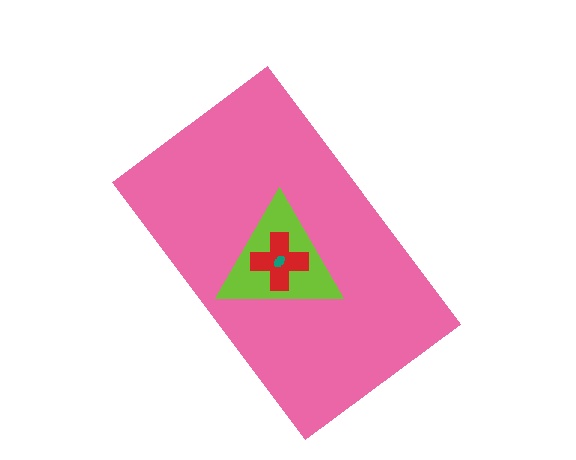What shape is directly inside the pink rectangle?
The lime triangle.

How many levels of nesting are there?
4.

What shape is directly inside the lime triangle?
The red cross.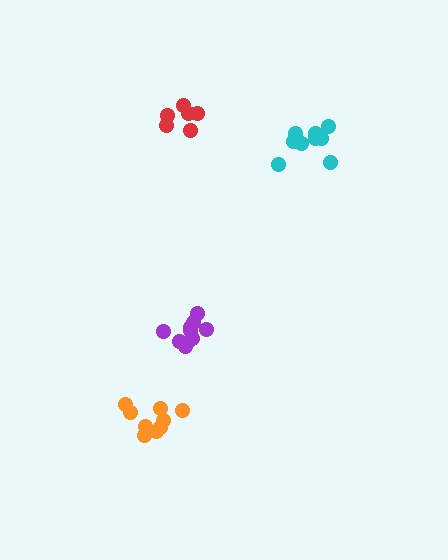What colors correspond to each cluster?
The clusters are colored: cyan, red, purple, orange.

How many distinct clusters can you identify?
There are 4 distinct clusters.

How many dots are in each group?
Group 1: 9 dots, Group 2: 6 dots, Group 3: 10 dots, Group 4: 9 dots (34 total).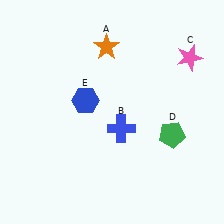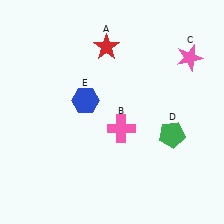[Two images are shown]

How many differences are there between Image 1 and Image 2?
There are 2 differences between the two images.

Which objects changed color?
A changed from orange to red. B changed from blue to pink.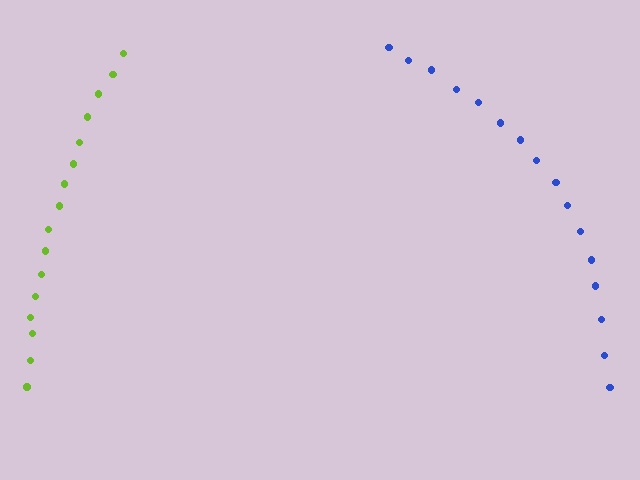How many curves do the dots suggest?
There are 2 distinct paths.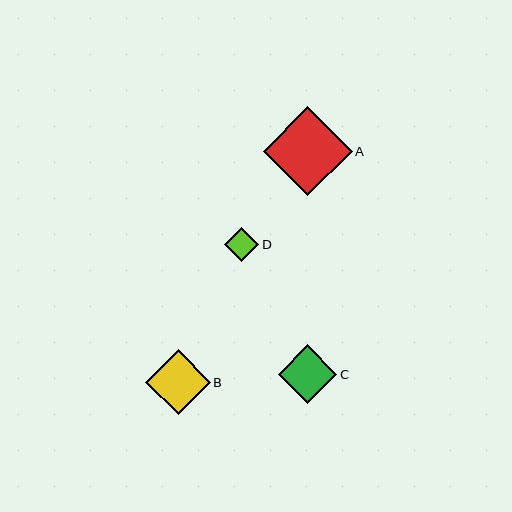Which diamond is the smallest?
Diamond D is the smallest with a size of approximately 34 pixels.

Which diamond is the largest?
Diamond A is the largest with a size of approximately 89 pixels.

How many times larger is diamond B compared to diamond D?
Diamond B is approximately 1.9 times the size of diamond D.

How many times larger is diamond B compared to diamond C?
Diamond B is approximately 1.1 times the size of diamond C.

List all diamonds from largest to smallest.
From largest to smallest: A, B, C, D.